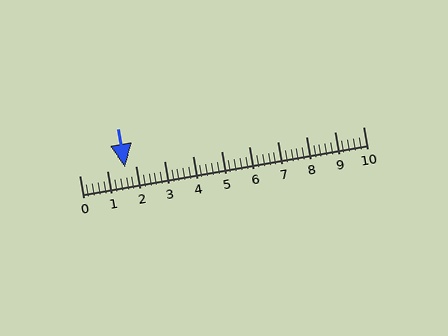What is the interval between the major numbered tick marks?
The major tick marks are spaced 1 units apart.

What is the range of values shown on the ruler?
The ruler shows values from 0 to 10.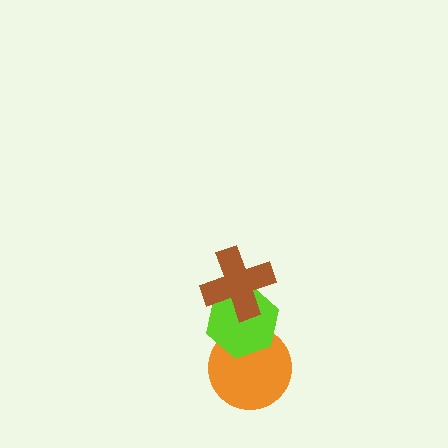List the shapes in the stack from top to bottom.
From top to bottom: the brown cross, the lime hexagon, the orange circle.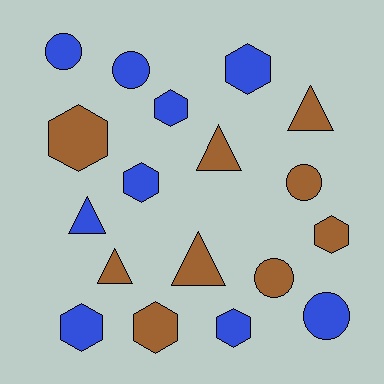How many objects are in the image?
There are 18 objects.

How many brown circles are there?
There are 2 brown circles.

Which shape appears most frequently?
Hexagon, with 8 objects.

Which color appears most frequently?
Brown, with 9 objects.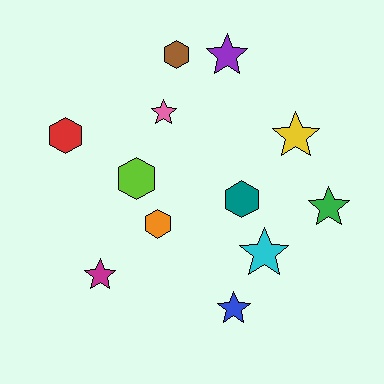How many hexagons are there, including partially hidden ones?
There are 5 hexagons.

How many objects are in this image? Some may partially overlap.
There are 12 objects.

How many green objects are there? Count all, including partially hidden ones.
There is 1 green object.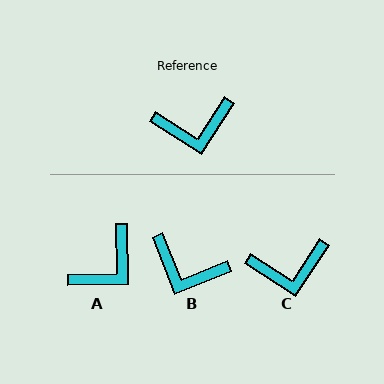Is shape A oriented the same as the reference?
No, it is off by about 34 degrees.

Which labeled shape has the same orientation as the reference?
C.